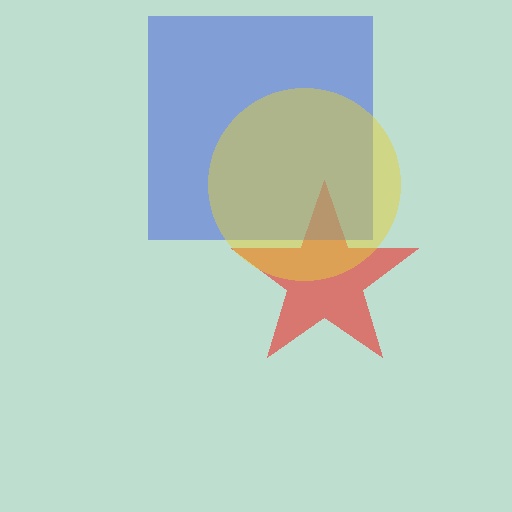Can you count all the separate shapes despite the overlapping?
Yes, there are 3 separate shapes.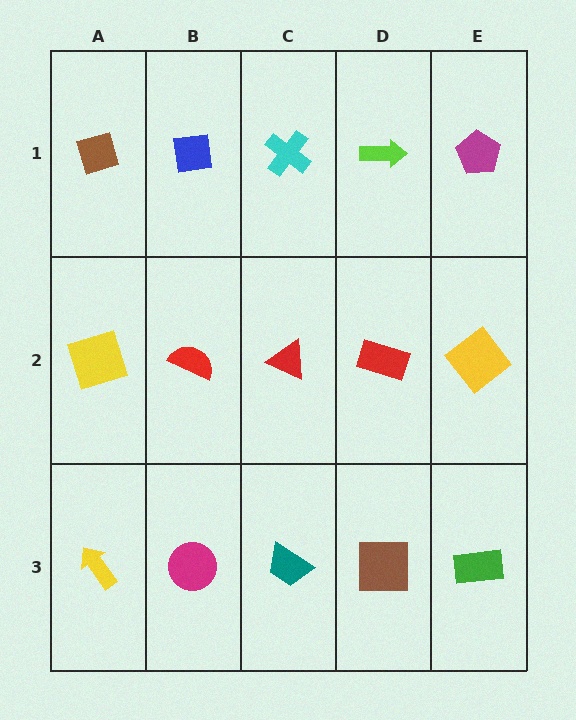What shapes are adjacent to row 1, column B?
A red semicircle (row 2, column B), a brown diamond (row 1, column A), a cyan cross (row 1, column C).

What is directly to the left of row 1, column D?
A cyan cross.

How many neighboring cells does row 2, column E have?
3.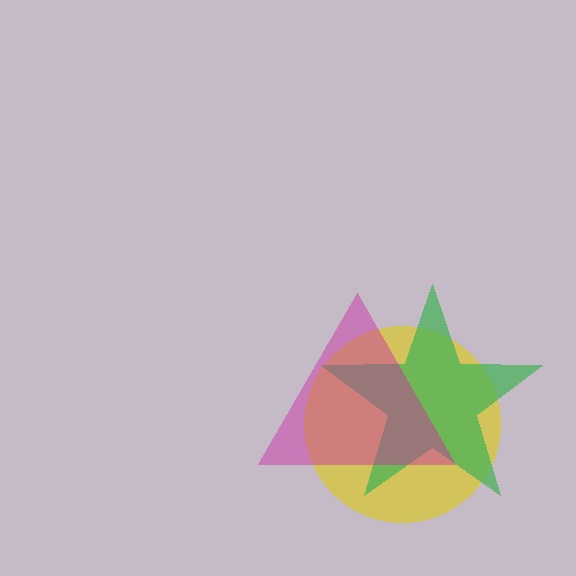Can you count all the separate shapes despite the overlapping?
Yes, there are 3 separate shapes.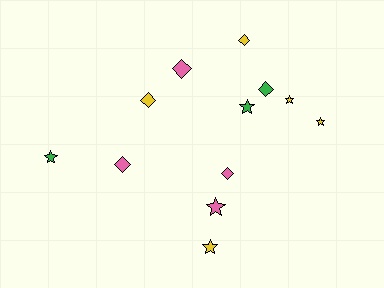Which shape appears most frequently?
Diamond, with 6 objects.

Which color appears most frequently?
Yellow, with 5 objects.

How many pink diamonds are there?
There are 3 pink diamonds.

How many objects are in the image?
There are 12 objects.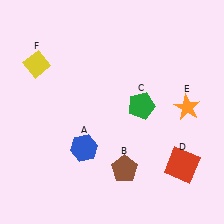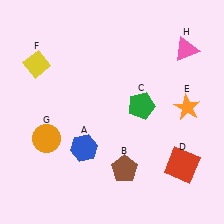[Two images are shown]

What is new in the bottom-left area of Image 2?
An orange circle (G) was added in the bottom-left area of Image 2.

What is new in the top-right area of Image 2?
A pink triangle (H) was added in the top-right area of Image 2.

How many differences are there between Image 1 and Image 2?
There are 2 differences between the two images.